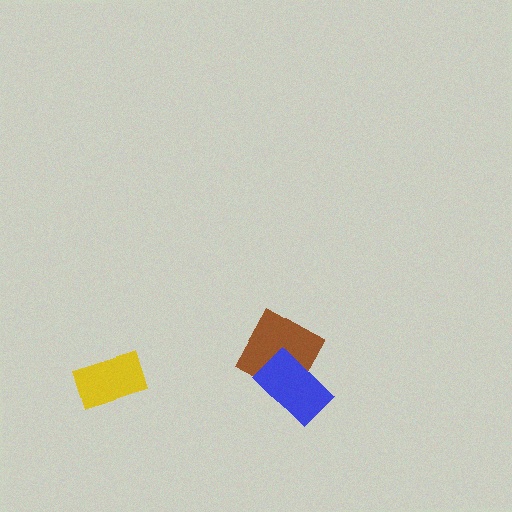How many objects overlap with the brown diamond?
1 object overlaps with the brown diamond.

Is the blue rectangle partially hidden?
No, no other shape covers it.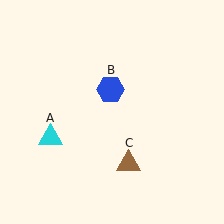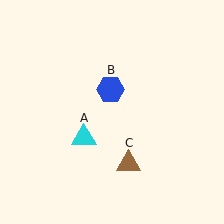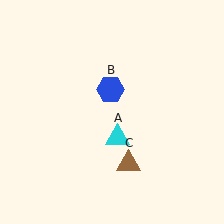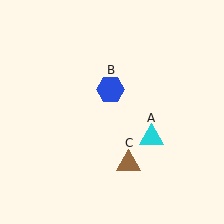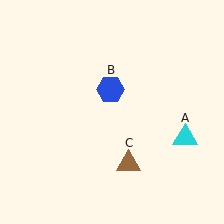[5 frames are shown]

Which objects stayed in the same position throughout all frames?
Blue hexagon (object B) and brown triangle (object C) remained stationary.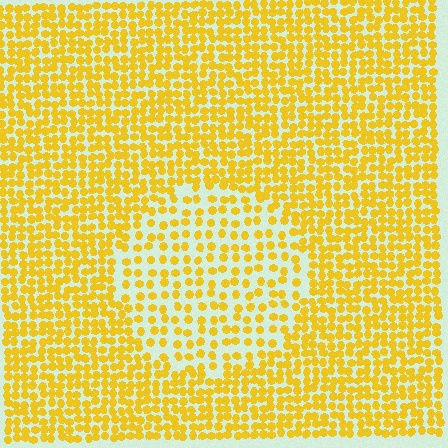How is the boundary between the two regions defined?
The boundary is defined by a change in element density (approximately 1.9x ratio). All elements are the same color, size, and shape.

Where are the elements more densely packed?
The elements are more densely packed outside the circle boundary.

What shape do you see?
I see a circle.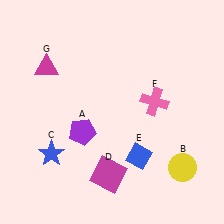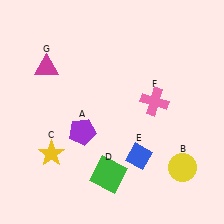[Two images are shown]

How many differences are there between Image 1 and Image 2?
There are 2 differences between the two images.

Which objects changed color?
C changed from blue to yellow. D changed from magenta to green.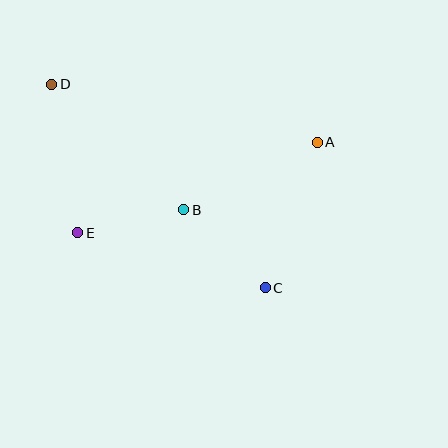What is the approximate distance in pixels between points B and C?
The distance between B and C is approximately 113 pixels.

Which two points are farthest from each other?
Points C and D are farthest from each other.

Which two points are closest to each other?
Points B and E are closest to each other.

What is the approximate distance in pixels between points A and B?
The distance between A and B is approximately 149 pixels.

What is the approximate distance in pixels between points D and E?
The distance between D and E is approximately 151 pixels.